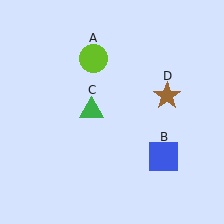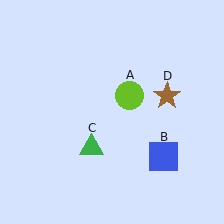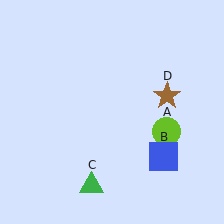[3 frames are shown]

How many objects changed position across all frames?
2 objects changed position: lime circle (object A), green triangle (object C).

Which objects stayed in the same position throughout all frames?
Blue square (object B) and brown star (object D) remained stationary.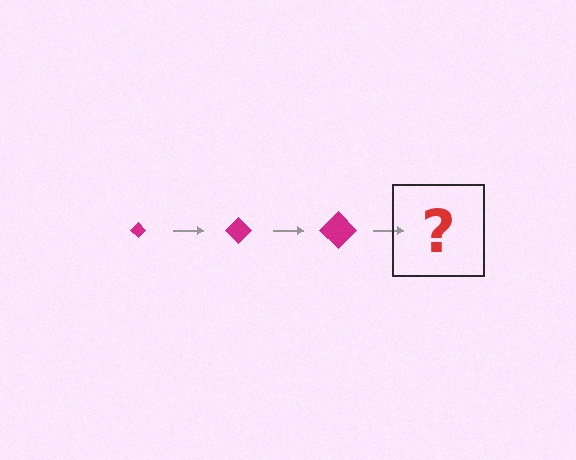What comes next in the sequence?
The next element should be a magenta diamond, larger than the previous one.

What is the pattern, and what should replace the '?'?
The pattern is that the diamond gets progressively larger each step. The '?' should be a magenta diamond, larger than the previous one.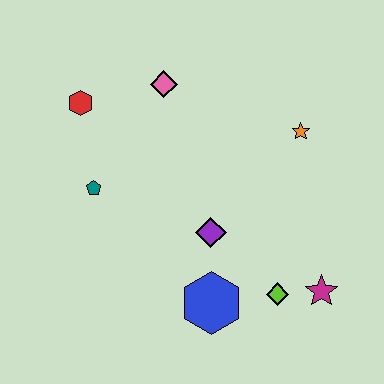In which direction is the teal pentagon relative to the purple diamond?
The teal pentagon is to the left of the purple diamond.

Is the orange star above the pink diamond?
No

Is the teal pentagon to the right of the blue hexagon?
No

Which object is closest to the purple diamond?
The blue hexagon is closest to the purple diamond.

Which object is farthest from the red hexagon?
The magenta star is farthest from the red hexagon.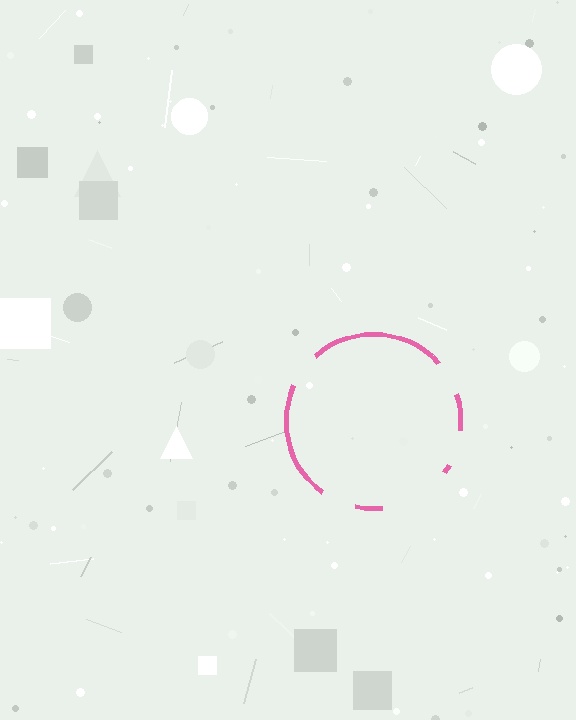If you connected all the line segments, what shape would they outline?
They would outline a circle.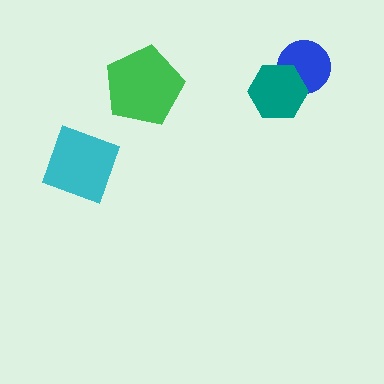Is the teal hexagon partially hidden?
No, no other shape covers it.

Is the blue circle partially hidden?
Yes, it is partially covered by another shape.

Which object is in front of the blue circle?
The teal hexagon is in front of the blue circle.